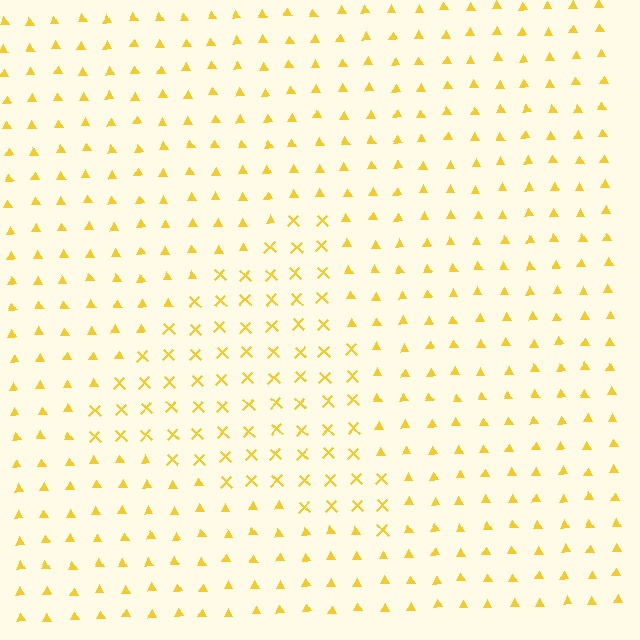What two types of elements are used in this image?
The image uses X marks inside the triangle region and triangles outside it.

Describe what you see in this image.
The image is filled with small yellow elements arranged in a uniform grid. A triangle-shaped region contains X marks, while the surrounding area contains triangles. The boundary is defined purely by the change in element shape.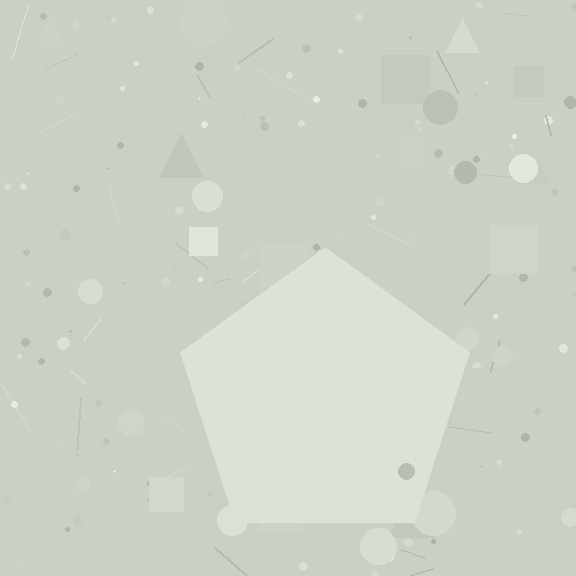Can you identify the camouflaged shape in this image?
The camouflaged shape is a pentagon.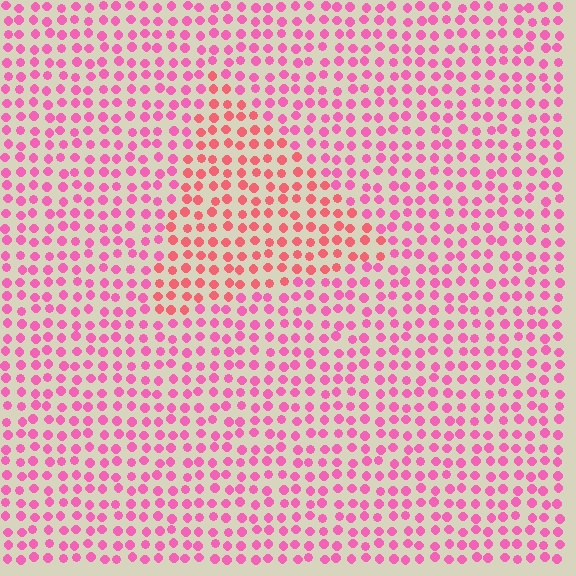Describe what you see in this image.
The image is filled with small pink elements in a uniform arrangement. A triangle-shaped region is visible where the elements are tinted to a slightly different hue, forming a subtle color boundary.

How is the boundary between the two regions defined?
The boundary is defined purely by a slight shift in hue (about 28 degrees). Spacing, size, and orientation are identical on both sides.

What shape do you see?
I see a triangle.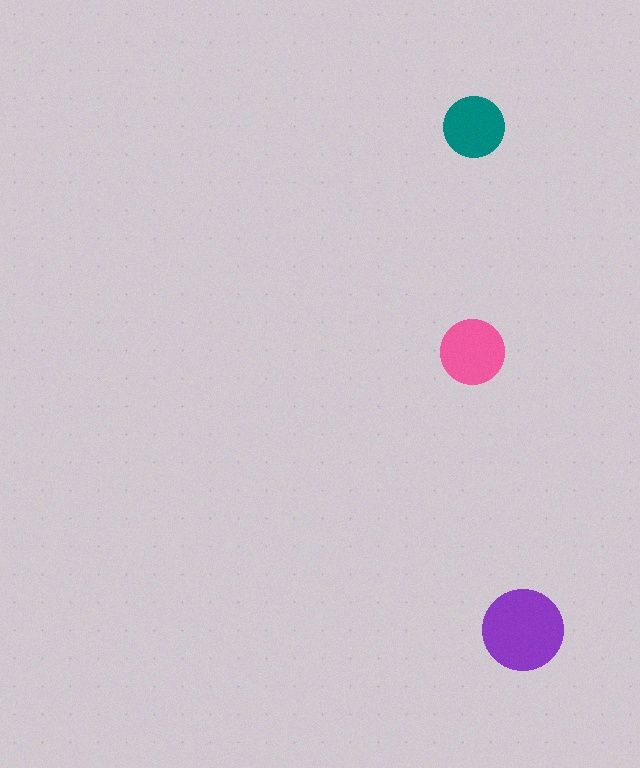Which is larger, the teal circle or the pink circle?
The pink one.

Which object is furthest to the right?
The purple circle is rightmost.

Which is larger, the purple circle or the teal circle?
The purple one.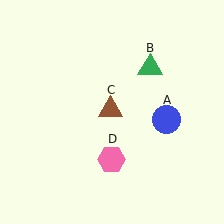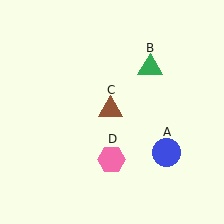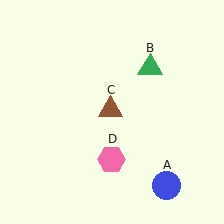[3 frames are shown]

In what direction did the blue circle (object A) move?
The blue circle (object A) moved down.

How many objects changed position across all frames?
1 object changed position: blue circle (object A).